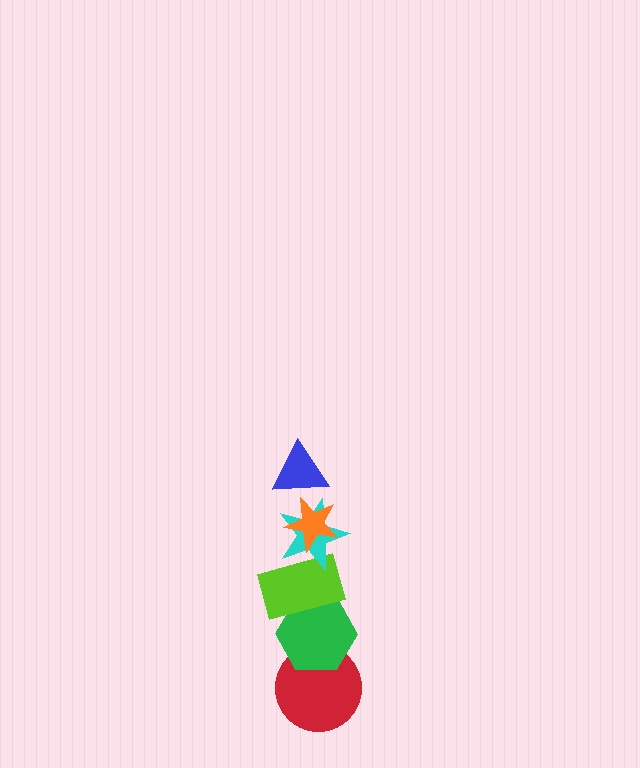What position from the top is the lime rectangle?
The lime rectangle is 4th from the top.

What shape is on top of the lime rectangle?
The cyan star is on top of the lime rectangle.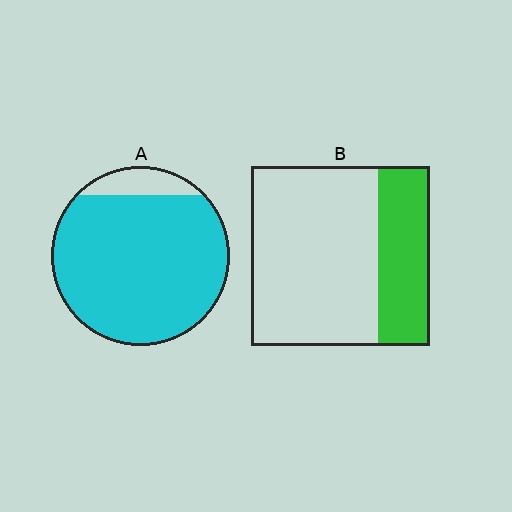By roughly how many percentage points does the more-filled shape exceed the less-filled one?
By roughly 60 percentage points (A over B).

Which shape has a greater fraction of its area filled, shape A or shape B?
Shape A.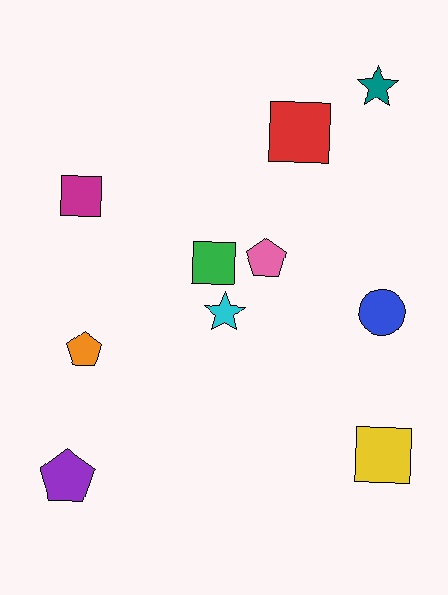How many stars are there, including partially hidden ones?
There are 2 stars.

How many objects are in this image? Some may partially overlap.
There are 10 objects.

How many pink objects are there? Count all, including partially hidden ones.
There is 1 pink object.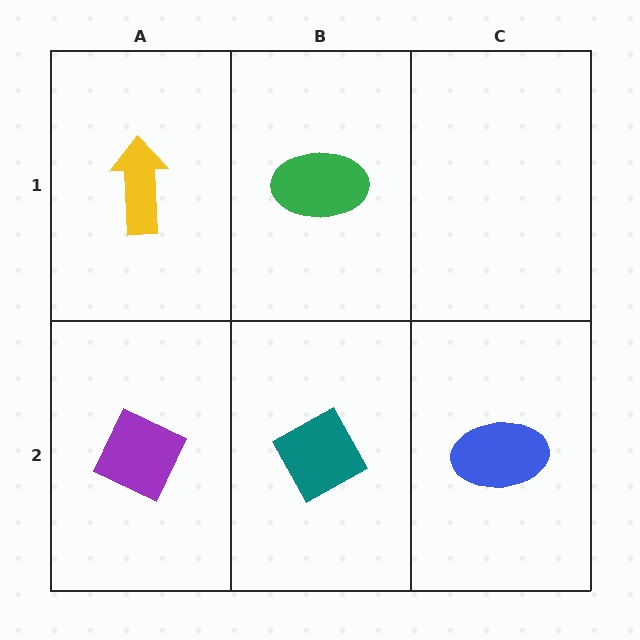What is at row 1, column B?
A green ellipse.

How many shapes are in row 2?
3 shapes.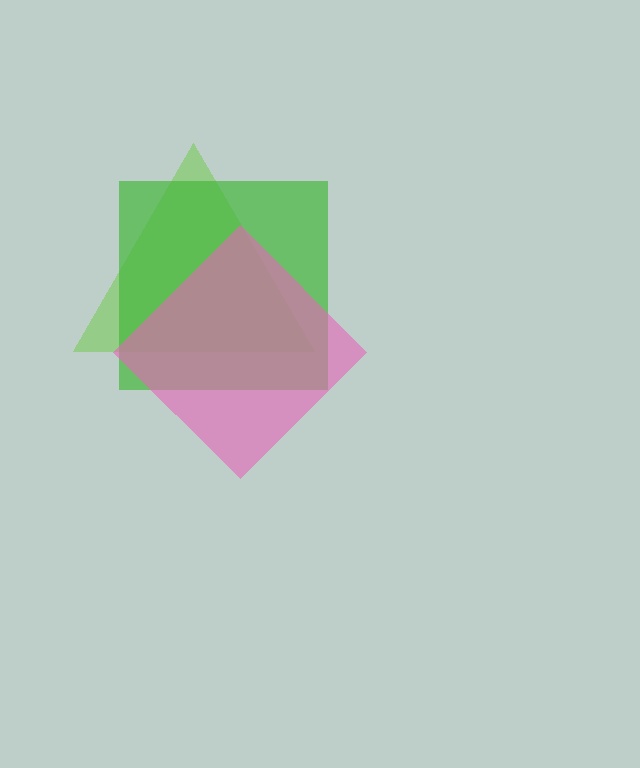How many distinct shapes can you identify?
There are 3 distinct shapes: a lime triangle, a green square, a pink diamond.